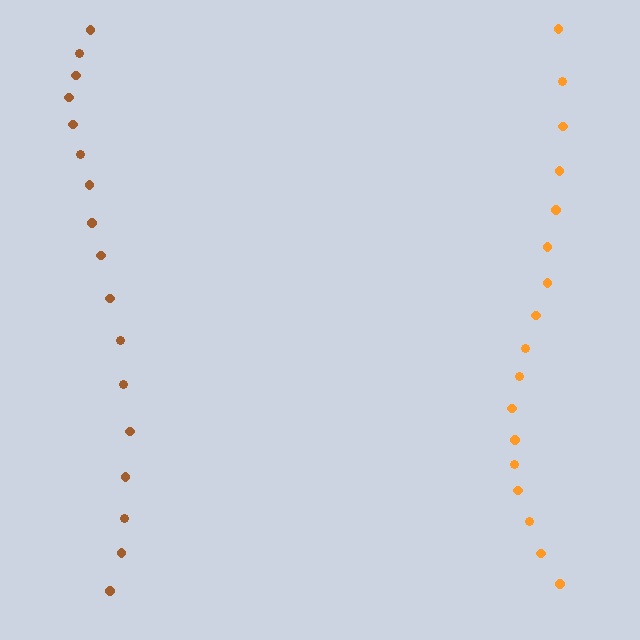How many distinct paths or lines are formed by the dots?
There are 2 distinct paths.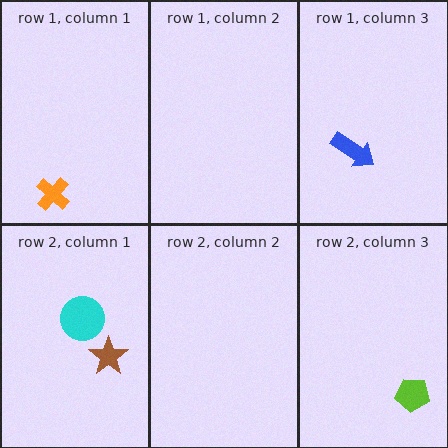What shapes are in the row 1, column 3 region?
The blue arrow.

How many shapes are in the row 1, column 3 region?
1.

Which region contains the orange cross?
The row 1, column 1 region.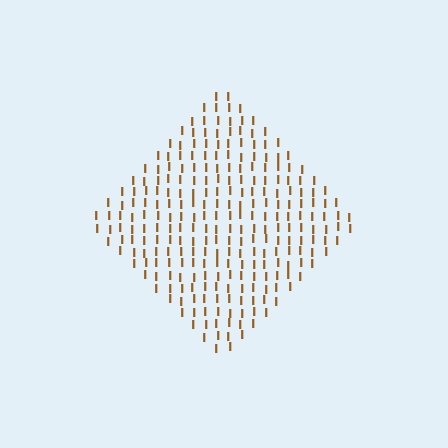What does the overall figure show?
The overall figure shows a diamond.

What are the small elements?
The small elements are letter I's.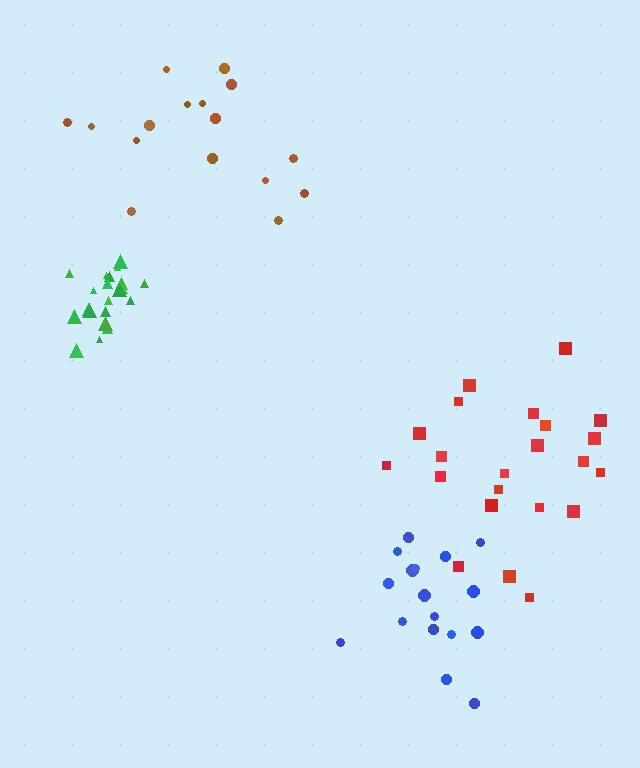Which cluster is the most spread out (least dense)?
Brown.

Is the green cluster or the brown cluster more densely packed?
Green.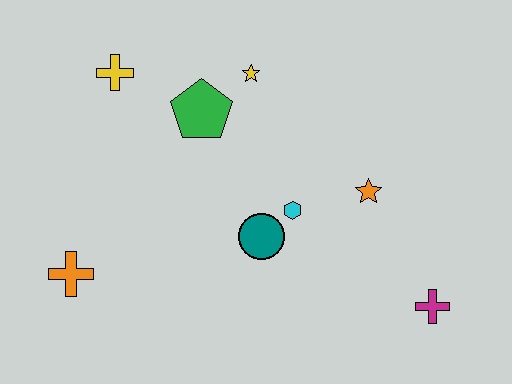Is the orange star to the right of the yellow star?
Yes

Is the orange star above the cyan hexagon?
Yes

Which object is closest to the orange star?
The cyan hexagon is closest to the orange star.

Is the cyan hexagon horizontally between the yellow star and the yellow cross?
No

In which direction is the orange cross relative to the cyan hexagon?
The orange cross is to the left of the cyan hexagon.